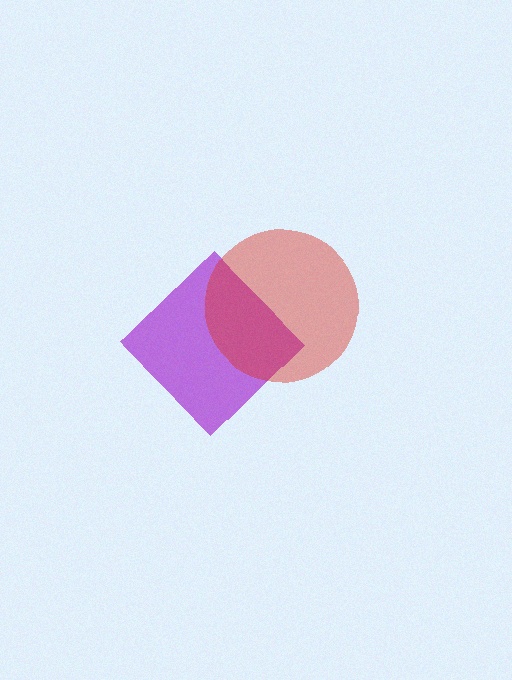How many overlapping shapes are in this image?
There are 2 overlapping shapes in the image.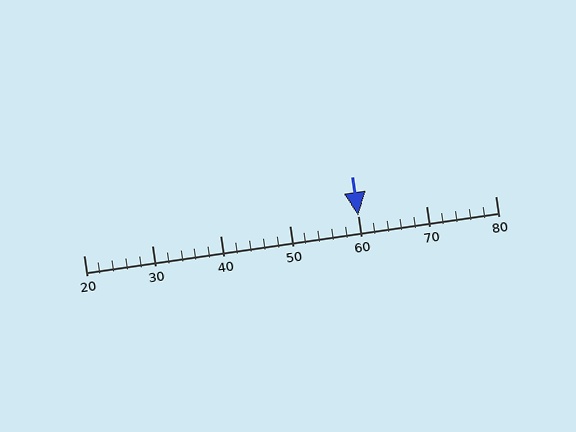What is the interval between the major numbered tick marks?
The major tick marks are spaced 10 units apart.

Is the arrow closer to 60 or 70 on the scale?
The arrow is closer to 60.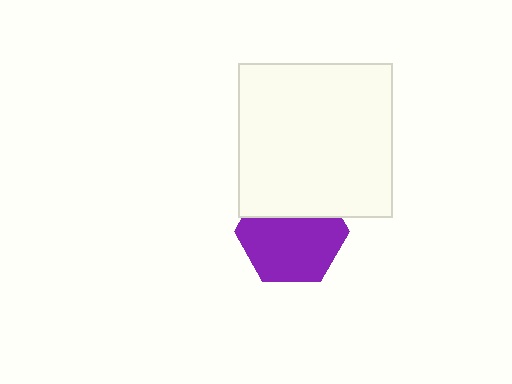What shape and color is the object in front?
The object in front is a white square.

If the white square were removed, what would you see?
You would see the complete purple hexagon.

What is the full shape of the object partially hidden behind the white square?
The partially hidden object is a purple hexagon.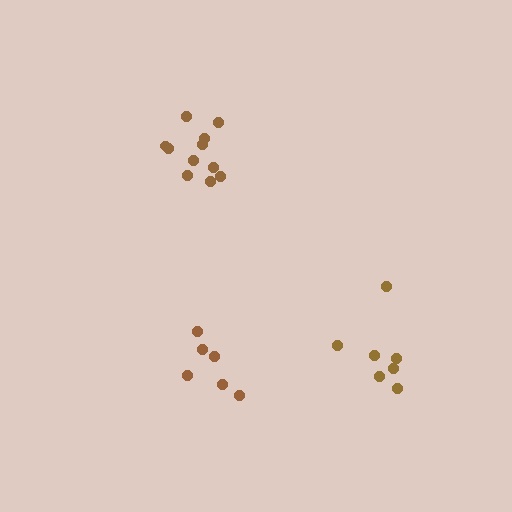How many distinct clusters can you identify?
There are 3 distinct clusters.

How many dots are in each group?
Group 1: 11 dots, Group 2: 6 dots, Group 3: 7 dots (24 total).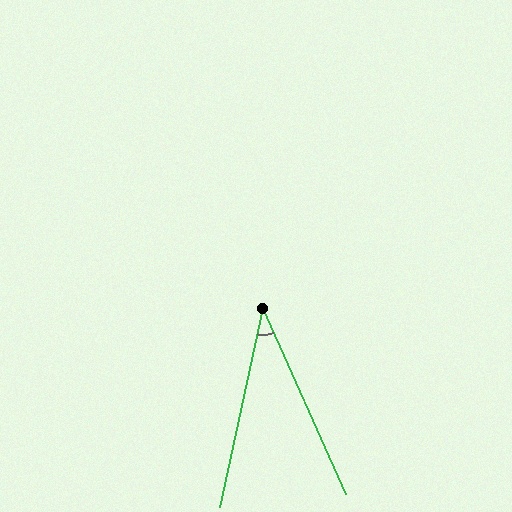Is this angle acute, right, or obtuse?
It is acute.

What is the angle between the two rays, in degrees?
Approximately 36 degrees.